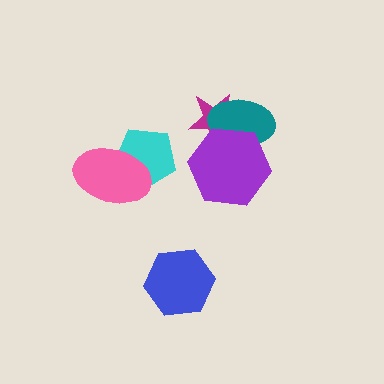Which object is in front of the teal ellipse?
The purple hexagon is in front of the teal ellipse.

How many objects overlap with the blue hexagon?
0 objects overlap with the blue hexagon.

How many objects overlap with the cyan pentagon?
1 object overlaps with the cyan pentagon.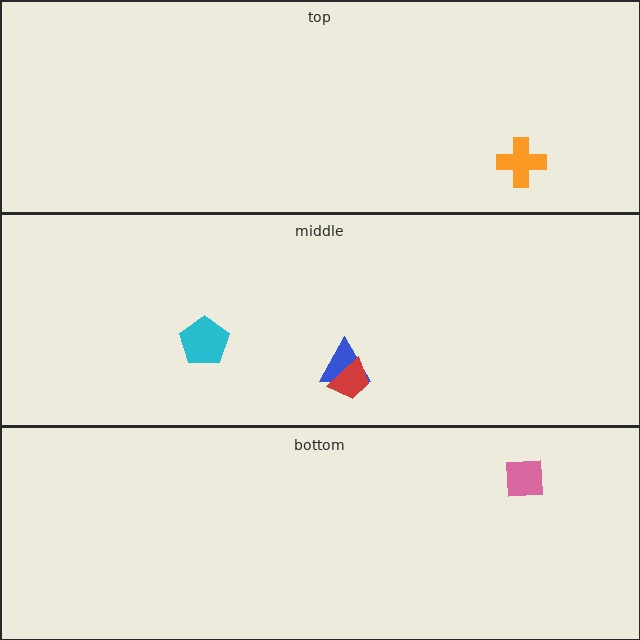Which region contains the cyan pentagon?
The middle region.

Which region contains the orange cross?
The top region.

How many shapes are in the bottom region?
1.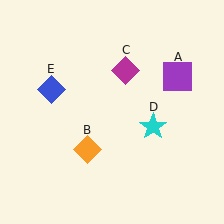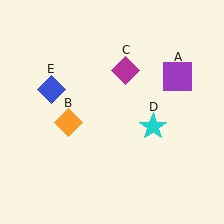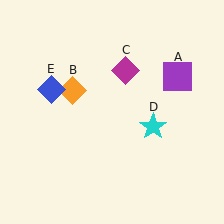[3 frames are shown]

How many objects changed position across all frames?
1 object changed position: orange diamond (object B).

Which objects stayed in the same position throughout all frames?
Purple square (object A) and magenta diamond (object C) and cyan star (object D) and blue diamond (object E) remained stationary.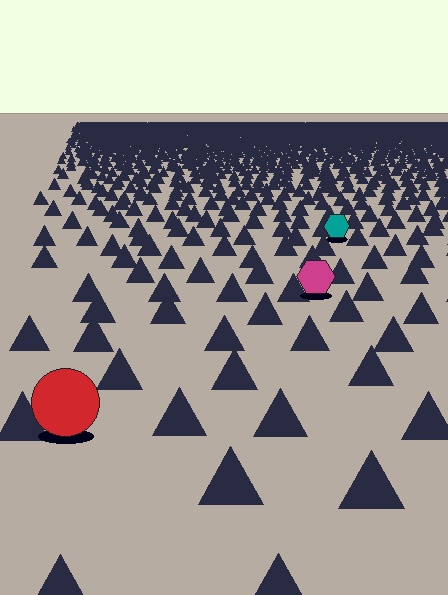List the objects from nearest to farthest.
From nearest to farthest: the red circle, the magenta hexagon, the teal hexagon.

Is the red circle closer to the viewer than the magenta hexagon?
Yes. The red circle is closer — you can tell from the texture gradient: the ground texture is coarser near it.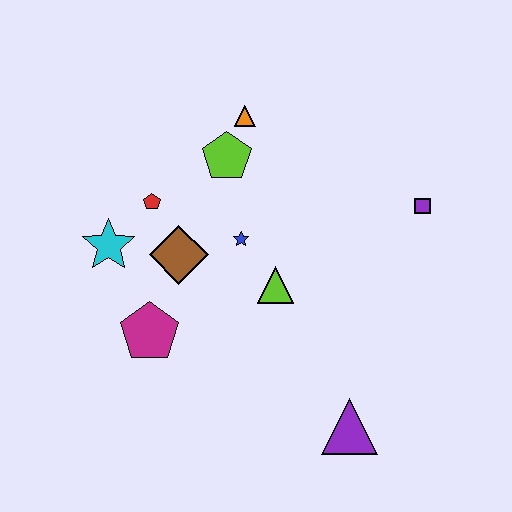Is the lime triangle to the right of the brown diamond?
Yes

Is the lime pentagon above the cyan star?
Yes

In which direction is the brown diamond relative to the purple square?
The brown diamond is to the left of the purple square.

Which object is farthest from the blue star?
The purple triangle is farthest from the blue star.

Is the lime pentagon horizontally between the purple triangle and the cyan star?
Yes